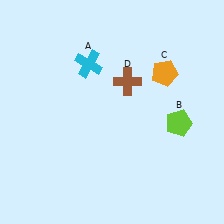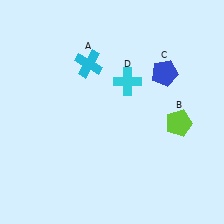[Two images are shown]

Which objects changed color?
C changed from orange to blue. D changed from brown to cyan.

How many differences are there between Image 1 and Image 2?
There are 2 differences between the two images.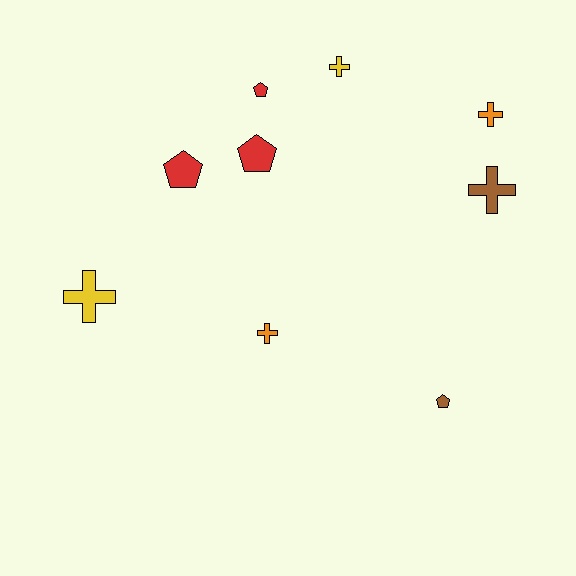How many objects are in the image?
There are 9 objects.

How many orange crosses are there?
There are 2 orange crosses.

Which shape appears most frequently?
Cross, with 5 objects.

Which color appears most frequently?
Red, with 3 objects.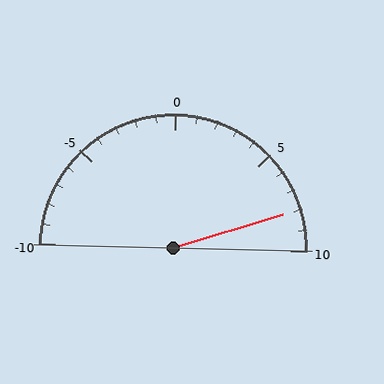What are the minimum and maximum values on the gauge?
The gauge ranges from -10 to 10.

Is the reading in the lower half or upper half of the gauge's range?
The reading is in the upper half of the range (-10 to 10).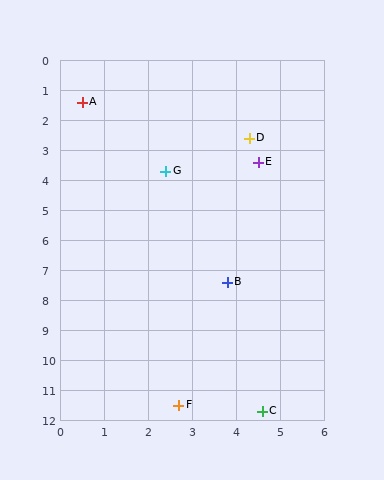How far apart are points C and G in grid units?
Points C and G are about 8.3 grid units apart.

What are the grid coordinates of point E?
Point E is at approximately (4.5, 3.4).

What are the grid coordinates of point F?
Point F is at approximately (2.7, 11.5).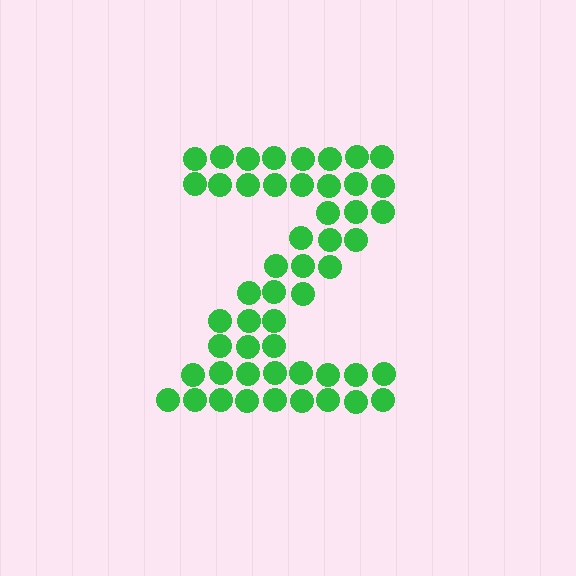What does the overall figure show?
The overall figure shows the letter Z.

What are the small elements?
The small elements are circles.